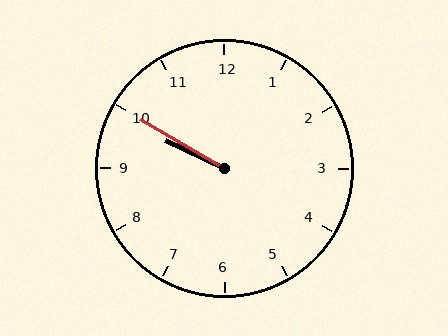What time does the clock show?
9:50.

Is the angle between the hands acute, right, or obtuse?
It is acute.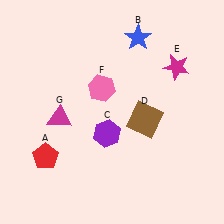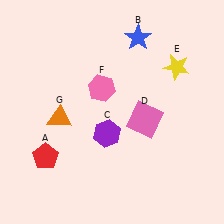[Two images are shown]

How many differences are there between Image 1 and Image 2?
There are 3 differences between the two images.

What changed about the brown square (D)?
In Image 1, D is brown. In Image 2, it changed to pink.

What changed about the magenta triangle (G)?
In Image 1, G is magenta. In Image 2, it changed to orange.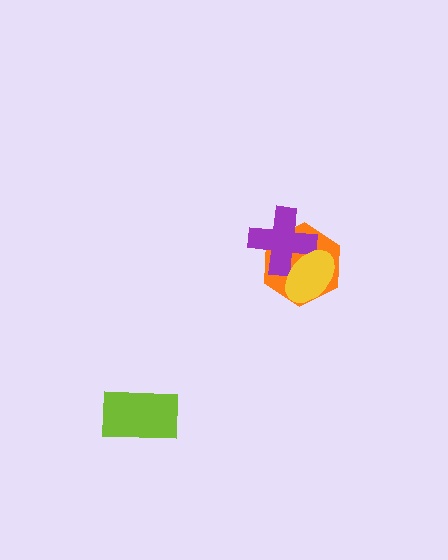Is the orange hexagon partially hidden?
Yes, it is partially covered by another shape.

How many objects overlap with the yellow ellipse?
2 objects overlap with the yellow ellipse.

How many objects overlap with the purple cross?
2 objects overlap with the purple cross.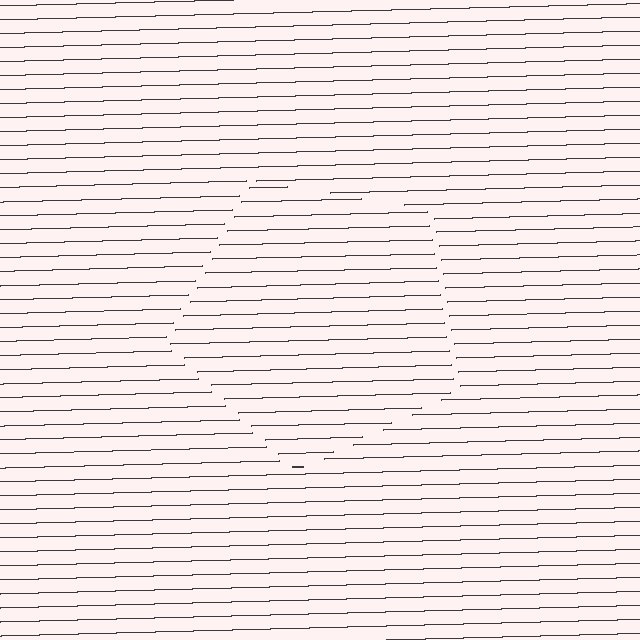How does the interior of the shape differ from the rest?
The interior of the shape contains the same grating, shifted by half a period — the contour is defined by the phase discontinuity where line-ends from the inner and outer gratings abut.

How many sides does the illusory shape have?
5 sides — the line-ends trace a pentagon.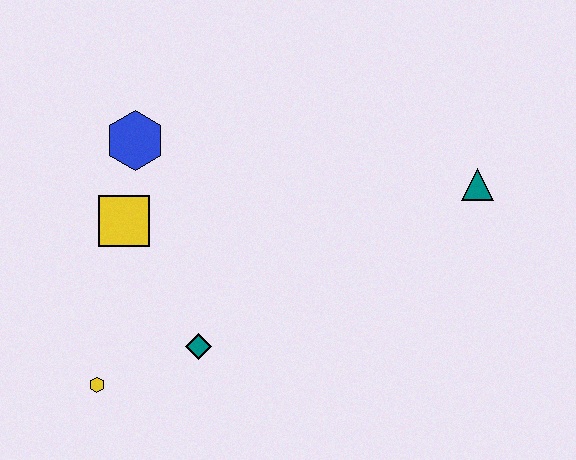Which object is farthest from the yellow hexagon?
The teal triangle is farthest from the yellow hexagon.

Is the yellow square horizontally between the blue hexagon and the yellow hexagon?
Yes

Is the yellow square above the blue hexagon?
No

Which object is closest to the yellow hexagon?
The teal diamond is closest to the yellow hexagon.